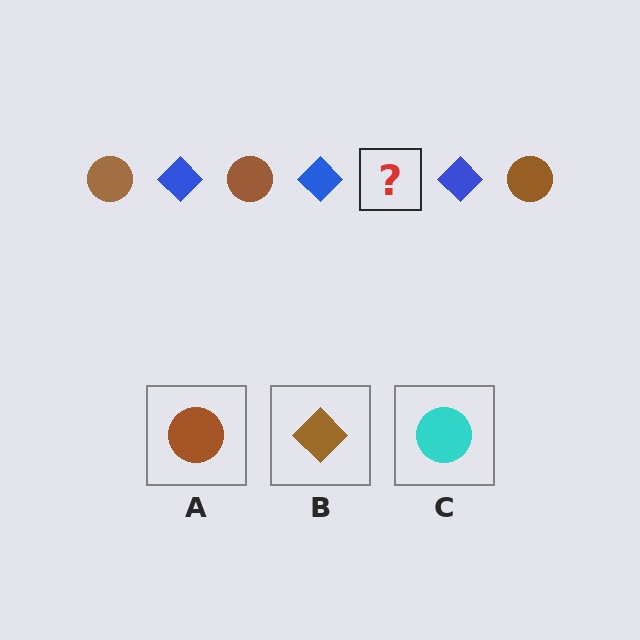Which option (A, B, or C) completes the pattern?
A.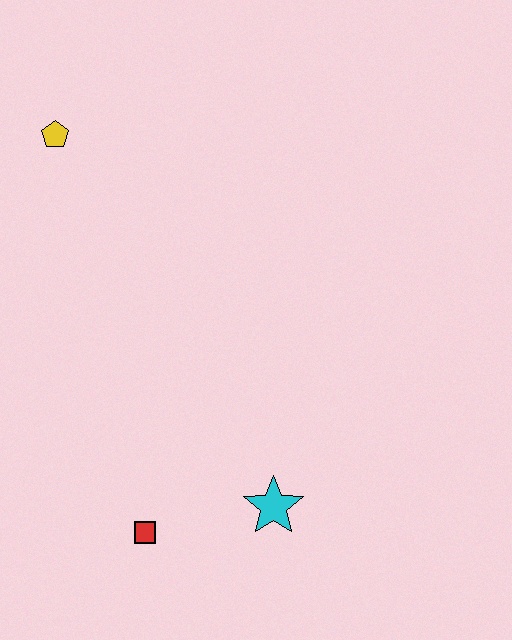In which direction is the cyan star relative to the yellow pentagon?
The cyan star is below the yellow pentagon.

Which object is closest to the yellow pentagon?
The red square is closest to the yellow pentagon.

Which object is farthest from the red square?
The yellow pentagon is farthest from the red square.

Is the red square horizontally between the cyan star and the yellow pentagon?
Yes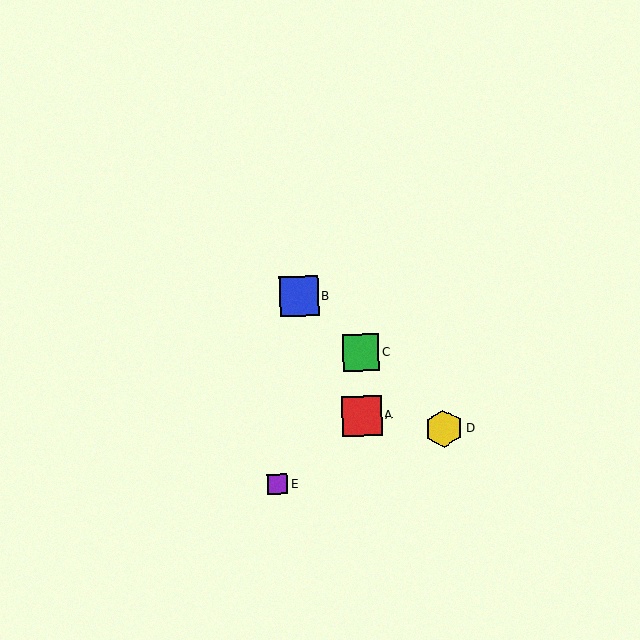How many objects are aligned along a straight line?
3 objects (B, C, D) are aligned along a straight line.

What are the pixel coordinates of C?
Object C is at (361, 353).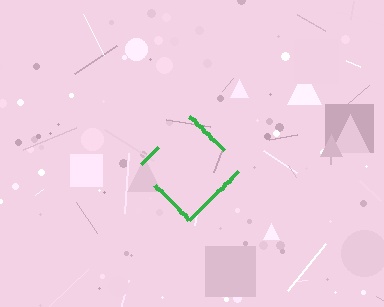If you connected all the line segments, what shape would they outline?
They would outline a diamond.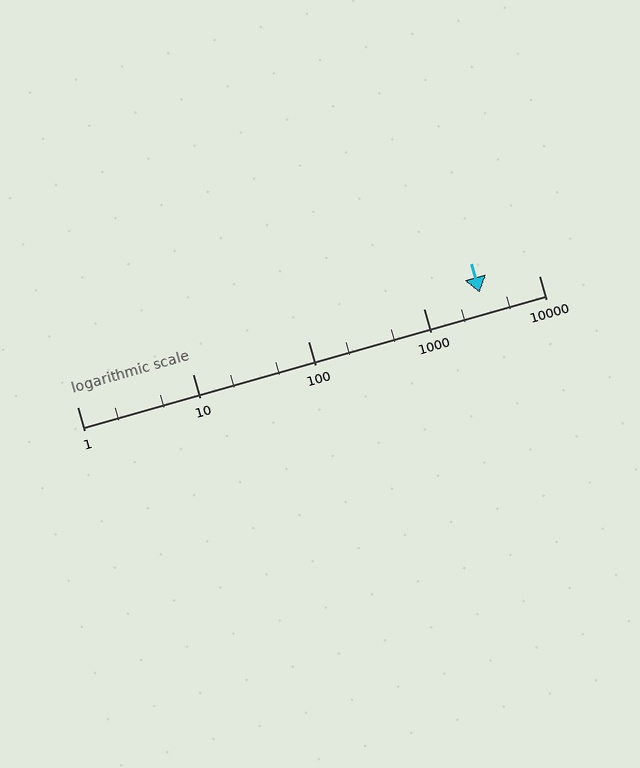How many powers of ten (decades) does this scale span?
The scale spans 4 decades, from 1 to 10000.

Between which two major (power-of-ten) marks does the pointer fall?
The pointer is between 1000 and 10000.